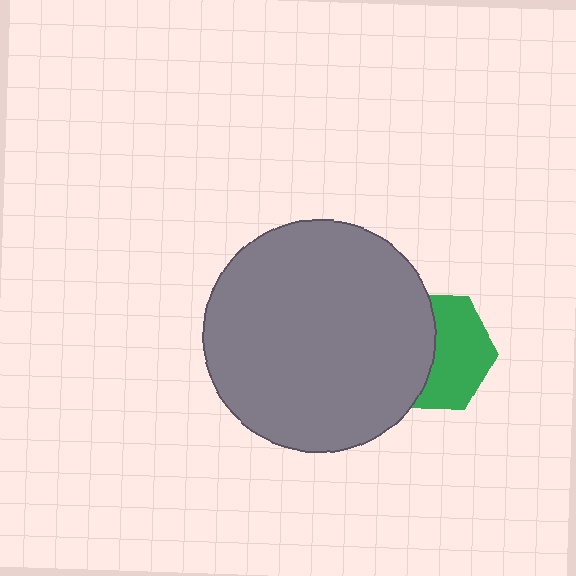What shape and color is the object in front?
The object in front is a gray circle.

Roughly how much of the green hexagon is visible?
About half of it is visible (roughly 53%).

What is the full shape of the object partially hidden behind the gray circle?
The partially hidden object is a green hexagon.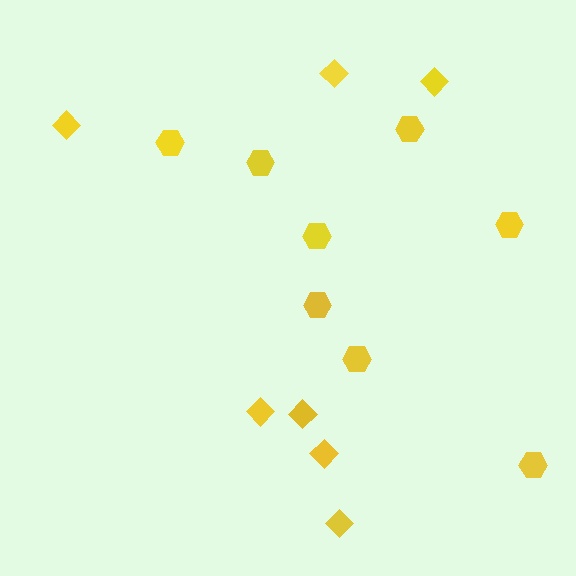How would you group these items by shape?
There are 2 groups: one group of diamonds (7) and one group of hexagons (8).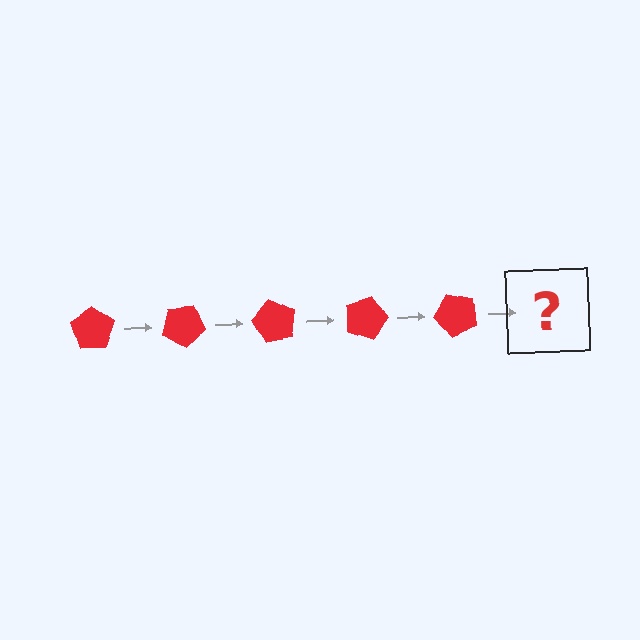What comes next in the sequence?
The next element should be a red pentagon rotated 150 degrees.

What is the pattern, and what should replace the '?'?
The pattern is that the pentagon rotates 30 degrees each step. The '?' should be a red pentagon rotated 150 degrees.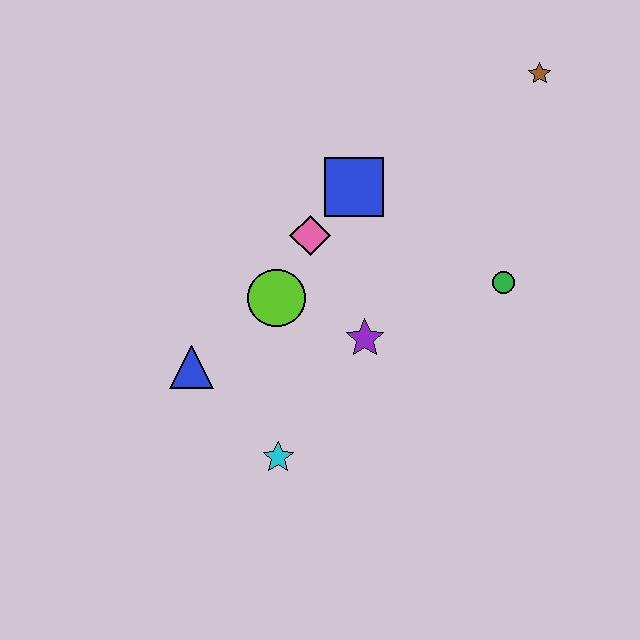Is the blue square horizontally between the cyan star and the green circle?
Yes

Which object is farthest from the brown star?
The cyan star is farthest from the brown star.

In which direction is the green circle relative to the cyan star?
The green circle is to the right of the cyan star.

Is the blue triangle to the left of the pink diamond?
Yes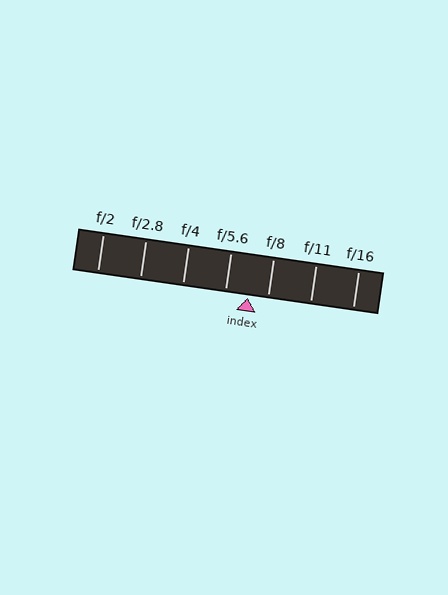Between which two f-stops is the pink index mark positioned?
The index mark is between f/5.6 and f/8.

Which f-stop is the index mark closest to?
The index mark is closest to f/8.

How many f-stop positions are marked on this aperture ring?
There are 7 f-stop positions marked.